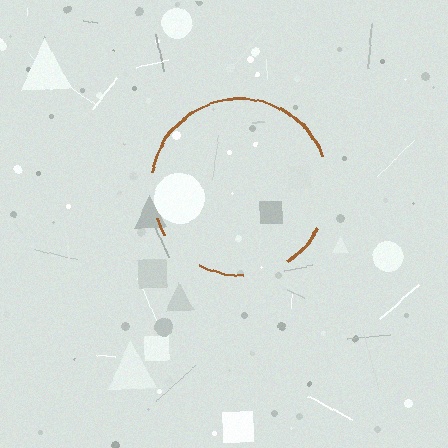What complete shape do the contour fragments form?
The contour fragments form a circle.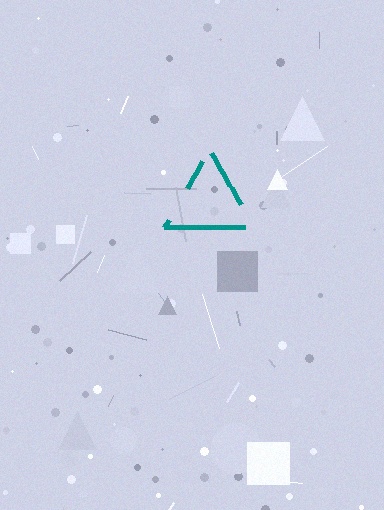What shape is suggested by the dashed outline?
The dashed outline suggests a triangle.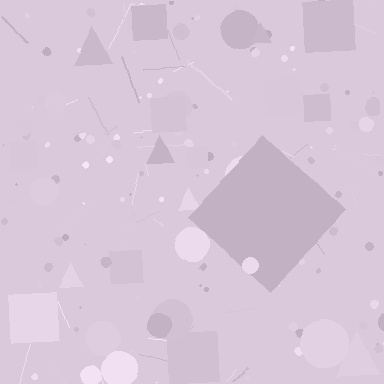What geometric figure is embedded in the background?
A diamond is embedded in the background.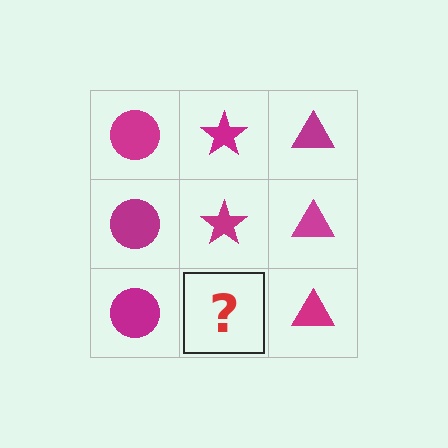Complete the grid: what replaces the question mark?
The question mark should be replaced with a magenta star.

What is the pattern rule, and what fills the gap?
The rule is that each column has a consistent shape. The gap should be filled with a magenta star.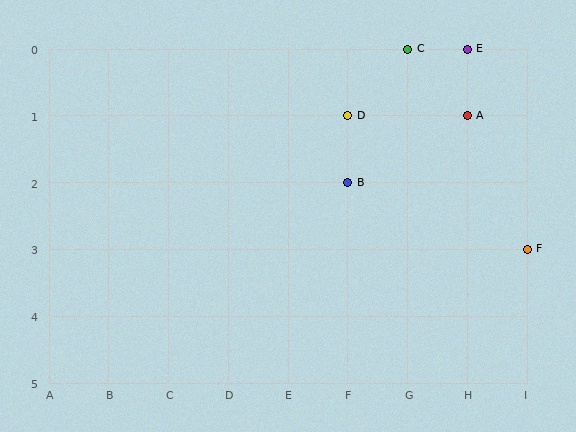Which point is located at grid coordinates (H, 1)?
Point A is at (H, 1).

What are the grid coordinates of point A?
Point A is at grid coordinates (H, 1).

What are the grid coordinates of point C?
Point C is at grid coordinates (G, 0).